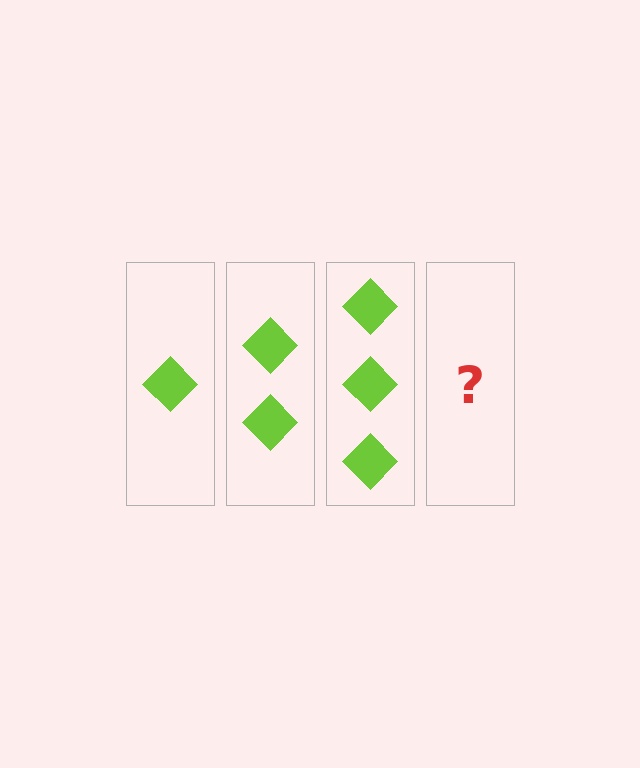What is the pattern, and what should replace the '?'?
The pattern is that each step adds one more diamond. The '?' should be 4 diamonds.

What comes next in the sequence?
The next element should be 4 diamonds.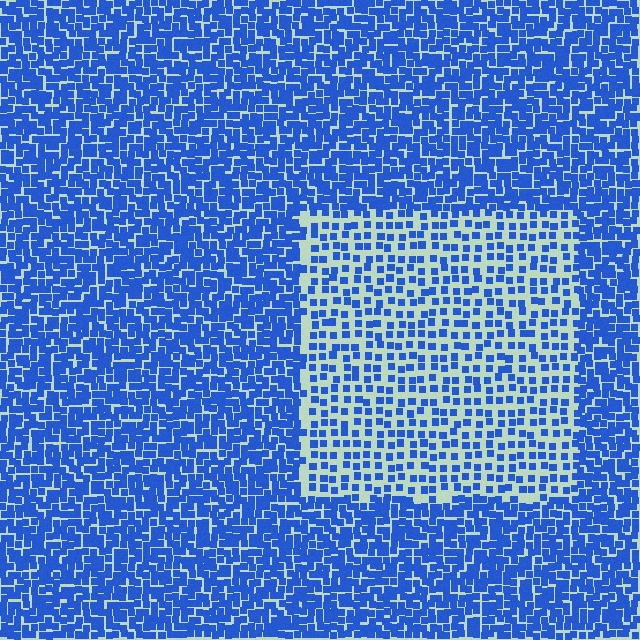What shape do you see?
I see a rectangle.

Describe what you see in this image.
The image contains small blue elements arranged at two different densities. A rectangle-shaped region is visible where the elements are less densely packed than the surrounding area.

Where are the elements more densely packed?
The elements are more densely packed outside the rectangle boundary.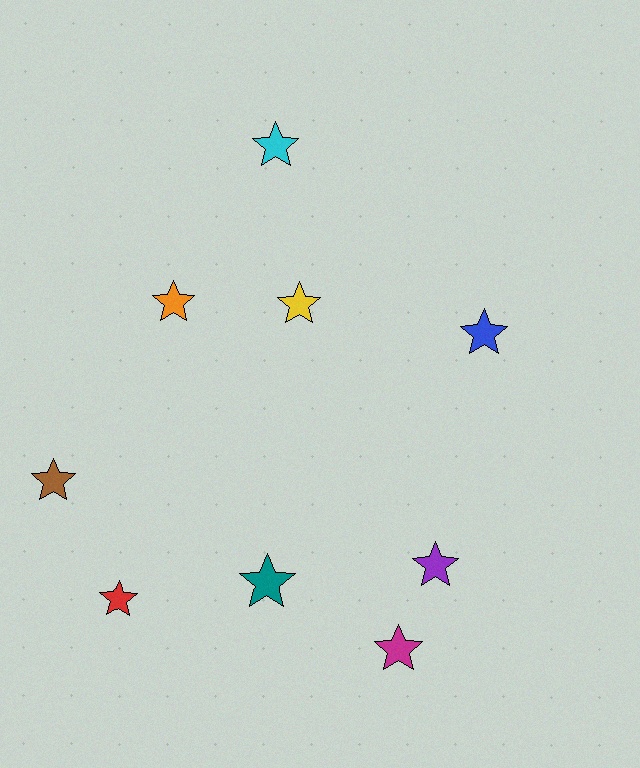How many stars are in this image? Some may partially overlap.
There are 9 stars.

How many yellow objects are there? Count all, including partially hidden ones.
There is 1 yellow object.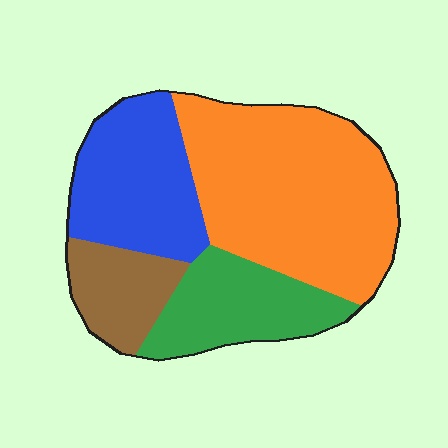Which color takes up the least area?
Brown, at roughly 10%.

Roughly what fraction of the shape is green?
Green takes up about one fifth (1/5) of the shape.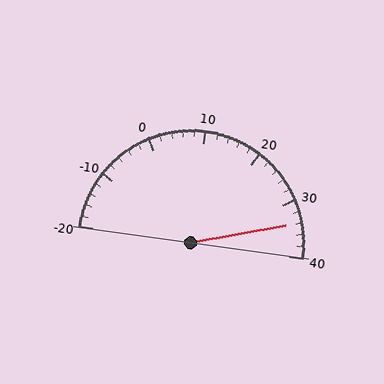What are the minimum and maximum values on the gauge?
The gauge ranges from -20 to 40.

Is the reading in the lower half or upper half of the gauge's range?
The reading is in the upper half of the range (-20 to 40).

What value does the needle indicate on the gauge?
The needle indicates approximately 34.